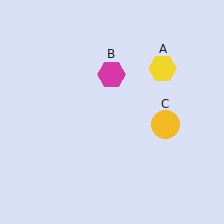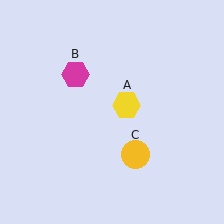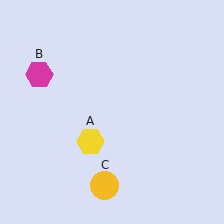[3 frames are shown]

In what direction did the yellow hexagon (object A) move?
The yellow hexagon (object A) moved down and to the left.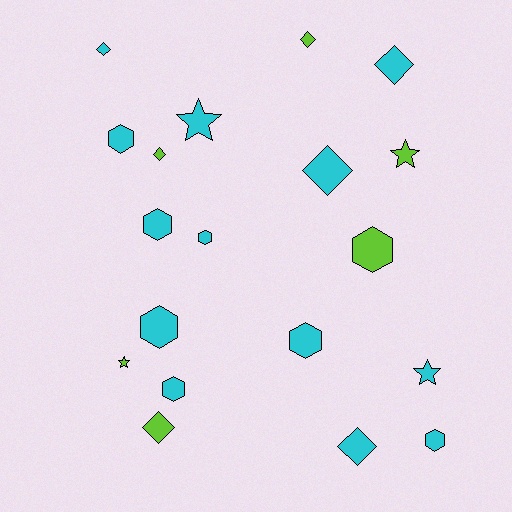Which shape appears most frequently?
Hexagon, with 8 objects.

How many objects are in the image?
There are 19 objects.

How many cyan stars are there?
There are 2 cyan stars.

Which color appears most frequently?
Cyan, with 13 objects.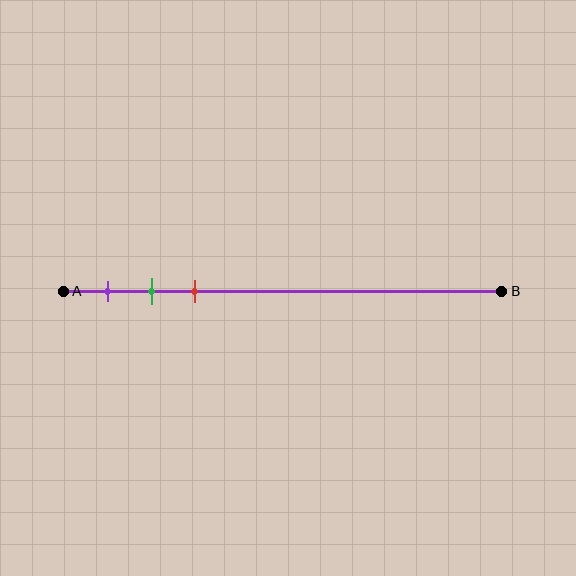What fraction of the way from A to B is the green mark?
The green mark is approximately 20% (0.2) of the way from A to B.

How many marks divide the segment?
There are 3 marks dividing the segment.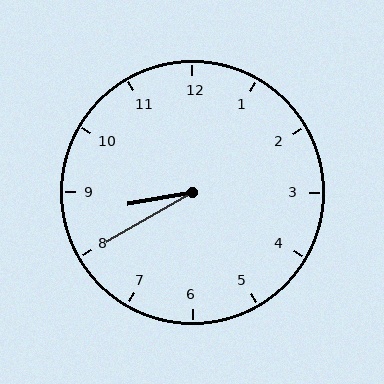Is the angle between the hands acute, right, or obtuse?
It is acute.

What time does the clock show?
8:40.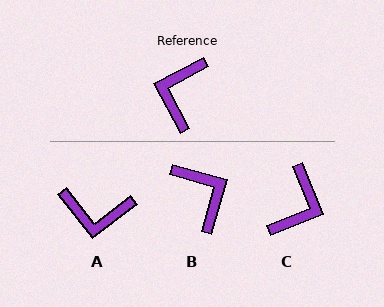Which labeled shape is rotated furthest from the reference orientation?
C, about 174 degrees away.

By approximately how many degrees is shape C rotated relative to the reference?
Approximately 174 degrees counter-clockwise.